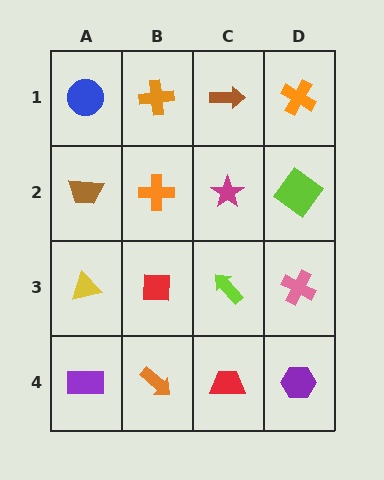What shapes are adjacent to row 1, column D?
A lime diamond (row 2, column D), a brown arrow (row 1, column C).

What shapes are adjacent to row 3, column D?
A lime diamond (row 2, column D), a purple hexagon (row 4, column D), a lime arrow (row 3, column C).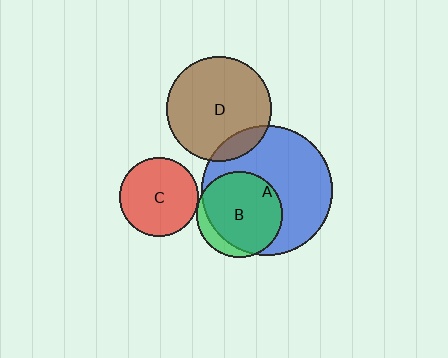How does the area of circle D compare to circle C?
Approximately 1.8 times.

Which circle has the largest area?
Circle A (blue).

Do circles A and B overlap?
Yes.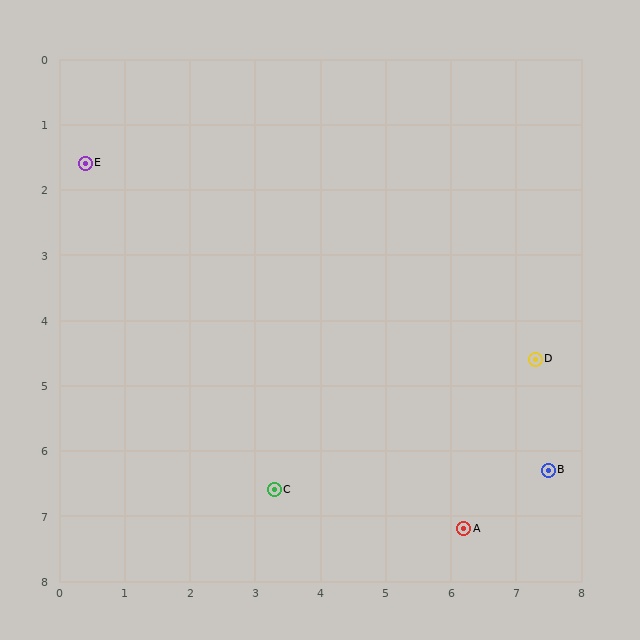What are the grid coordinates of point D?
Point D is at approximately (7.3, 4.6).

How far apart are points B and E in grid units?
Points B and E are about 8.5 grid units apart.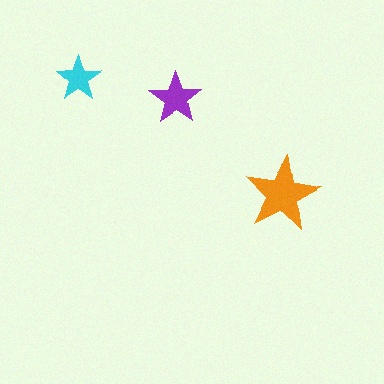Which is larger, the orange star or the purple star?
The orange one.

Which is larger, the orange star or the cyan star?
The orange one.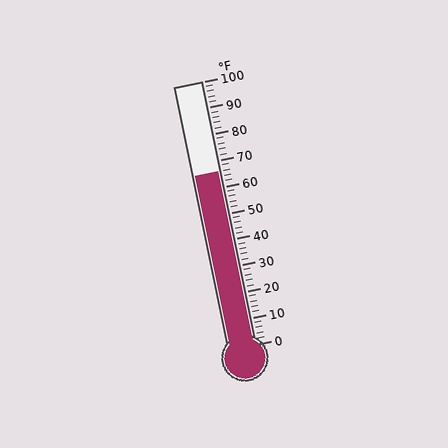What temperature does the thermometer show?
The thermometer shows approximately 66°F.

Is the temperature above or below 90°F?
The temperature is below 90°F.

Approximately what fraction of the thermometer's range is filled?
The thermometer is filled to approximately 65% of its range.